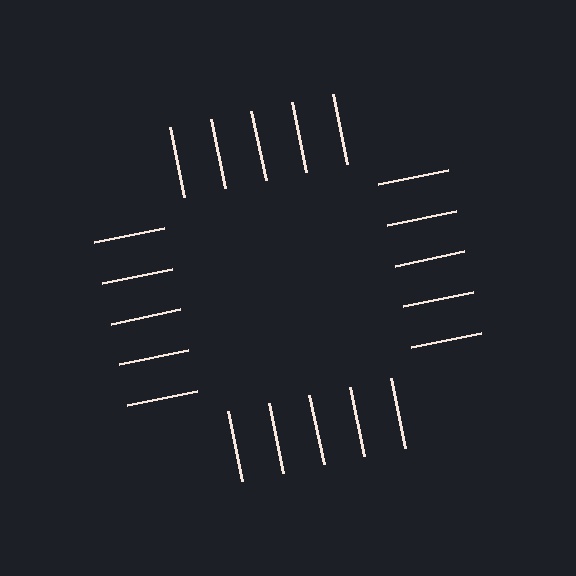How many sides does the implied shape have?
4 sides — the line-ends trace a square.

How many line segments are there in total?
20 — 5 along each of the 4 edges.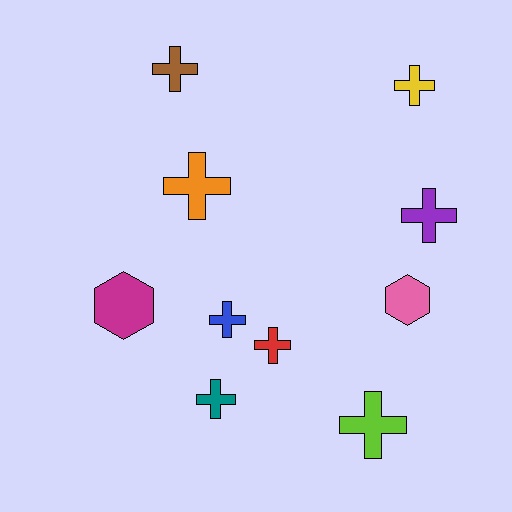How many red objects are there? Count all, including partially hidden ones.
There is 1 red object.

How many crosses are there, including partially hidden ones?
There are 8 crosses.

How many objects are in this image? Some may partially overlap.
There are 10 objects.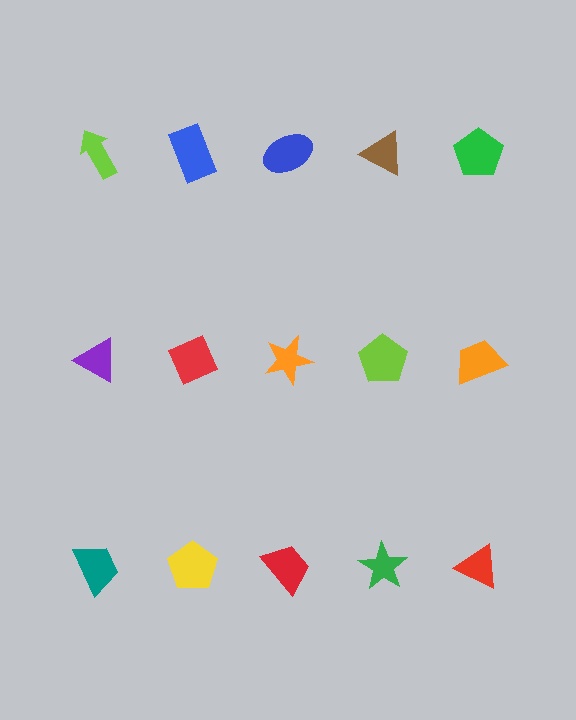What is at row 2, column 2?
A red diamond.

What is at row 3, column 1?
A teal trapezoid.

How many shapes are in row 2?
5 shapes.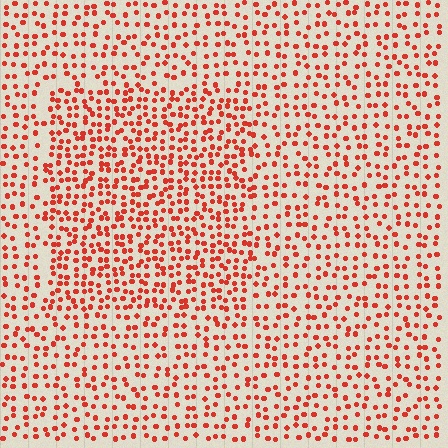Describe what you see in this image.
The image contains small red elements arranged at two different densities. A rectangle-shaped region is visible where the elements are more densely packed than the surrounding area.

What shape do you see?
I see a rectangle.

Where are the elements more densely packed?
The elements are more densely packed inside the rectangle boundary.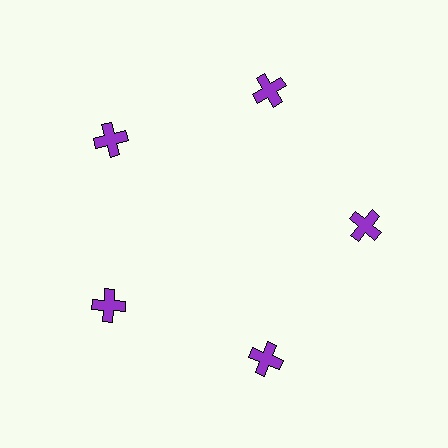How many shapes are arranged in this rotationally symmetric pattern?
There are 5 shapes, arranged in 5 groups of 1.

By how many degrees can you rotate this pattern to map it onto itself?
The pattern maps onto itself every 72 degrees of rotation.